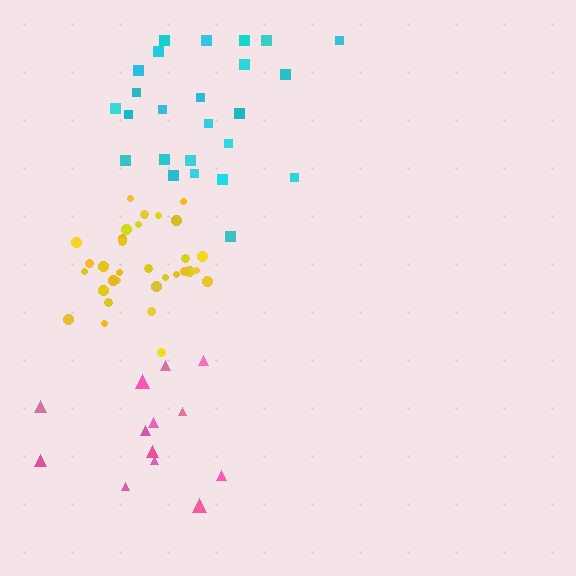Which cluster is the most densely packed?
Yellow.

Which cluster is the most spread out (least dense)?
Pink.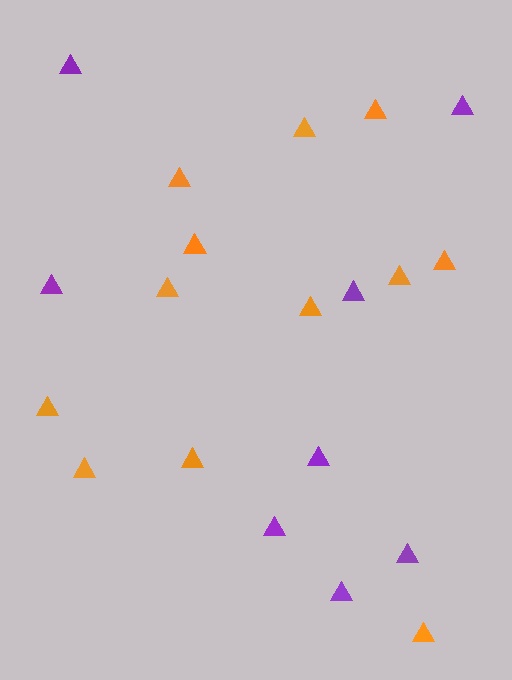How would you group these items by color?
There are 2 groups: one group of purple triangles (8) and one group of orange triangles (12).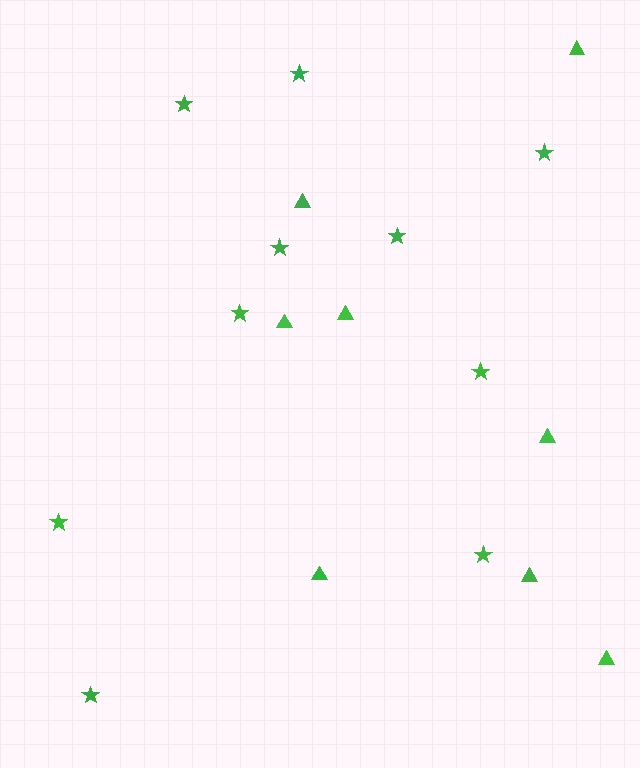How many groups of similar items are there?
There are 2 groups: one group of stars (10) and one group of triangles (8).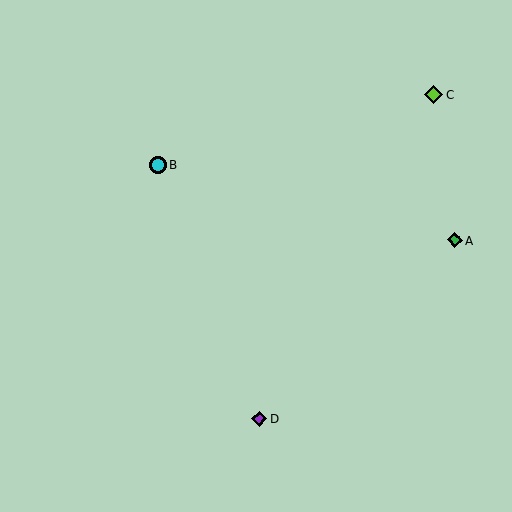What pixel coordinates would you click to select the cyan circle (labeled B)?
Click at (158, 165) to select the cyan circle B.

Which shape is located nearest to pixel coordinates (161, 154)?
The cyan circle (labeled B) at (158, 165) is nearest to that location.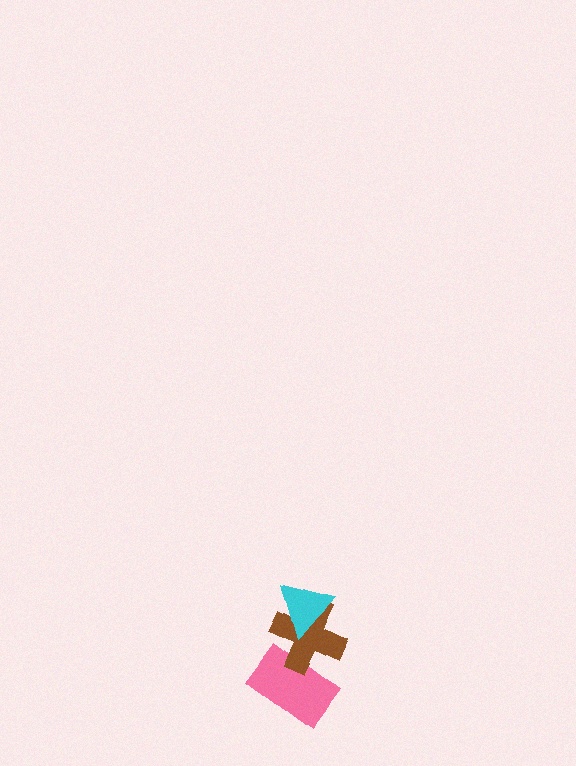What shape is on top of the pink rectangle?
The brown cross is on top of the pink rectangle.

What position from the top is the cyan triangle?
The cyan triangle is 1st from the top.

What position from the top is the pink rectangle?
The pink rectangle is 3rd from the top.